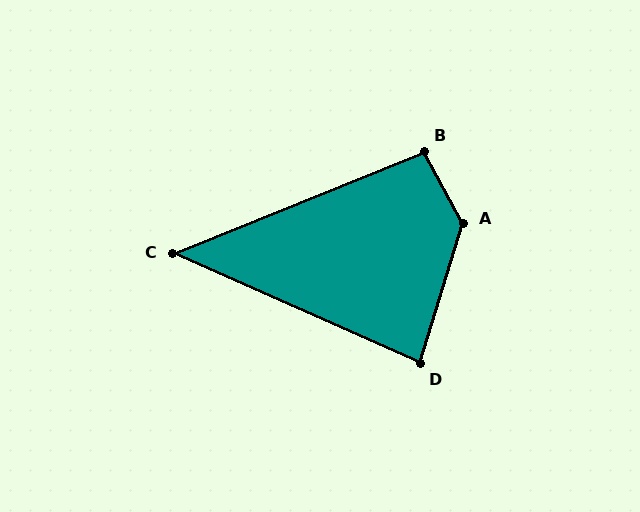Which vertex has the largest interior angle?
A, at approximately 134 degrees.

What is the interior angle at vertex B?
Approximately 97 degrees (obtuse).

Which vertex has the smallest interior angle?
C, at approximately 46 degrees.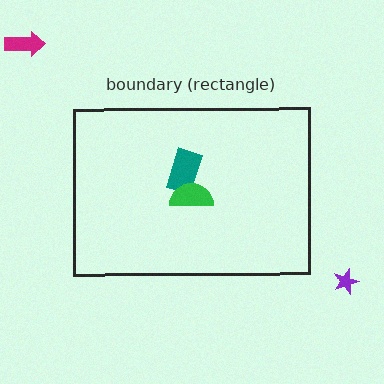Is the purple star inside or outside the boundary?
Outside.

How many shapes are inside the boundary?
2 inside, 2 outside.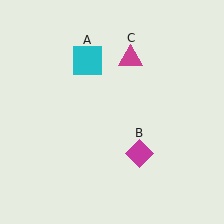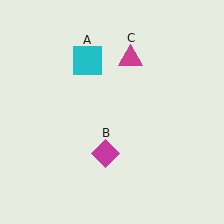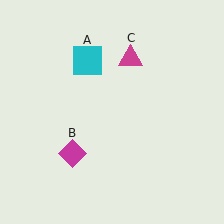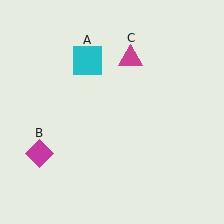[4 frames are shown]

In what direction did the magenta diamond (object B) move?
The magenta diamond (object B) moved left.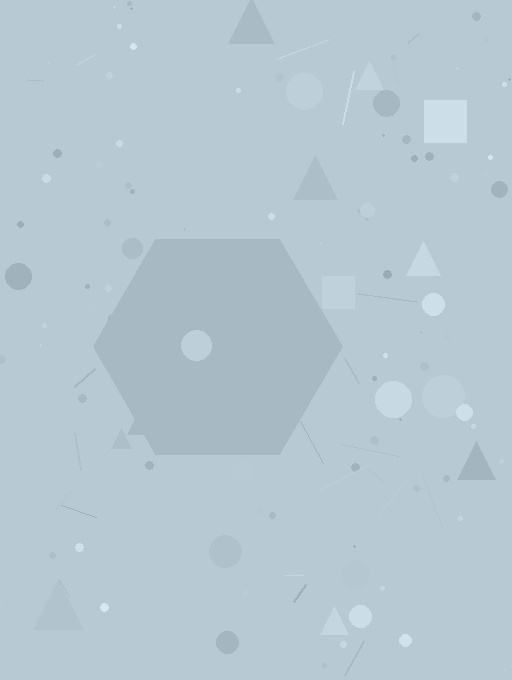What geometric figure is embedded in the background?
A hexagon is embedded in the background.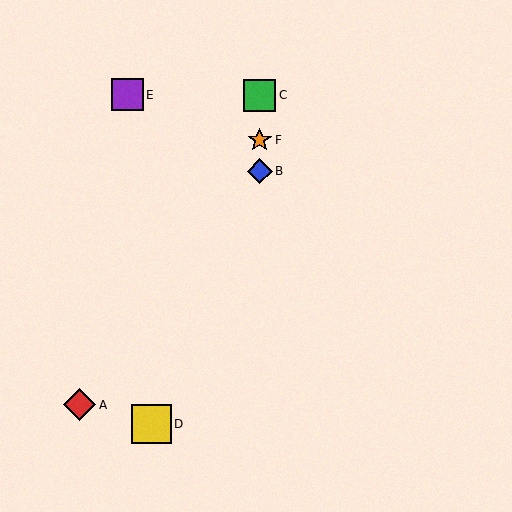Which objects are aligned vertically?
Objects B, C, F are aligned vertically.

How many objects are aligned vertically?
3 objects (B, C, F) are aligned vertically.